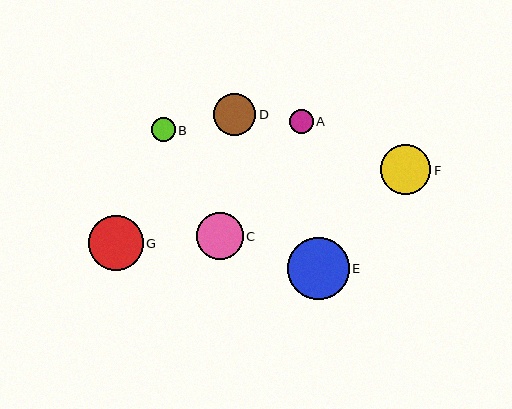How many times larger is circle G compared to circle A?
Circle G is approximately 2.3 times the size of circle A.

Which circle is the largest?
Circle E is the largest with a size of approximately 62 pixels.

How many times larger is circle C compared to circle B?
Circle C is approximately 2.0 times the size of circle B.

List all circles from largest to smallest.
From largest to smallest: E, G, F, C, D, A, B.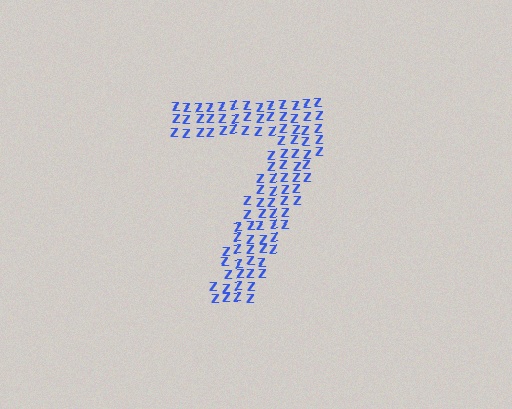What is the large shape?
The large shape is the digit 7.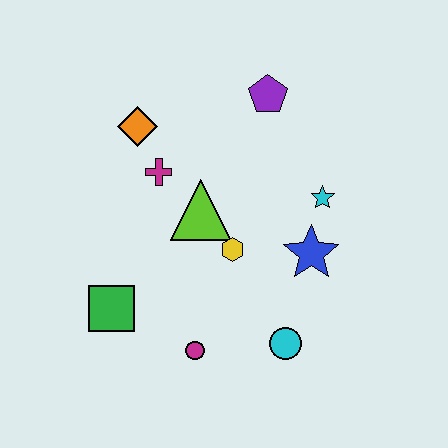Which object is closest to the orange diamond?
The magenta cross is closest to the orange diamond.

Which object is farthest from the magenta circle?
The purple pentagon is farthest from the magenta circle.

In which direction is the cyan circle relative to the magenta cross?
The cyan circle is below the magenta cross.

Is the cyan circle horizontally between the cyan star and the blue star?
No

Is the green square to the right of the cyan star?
No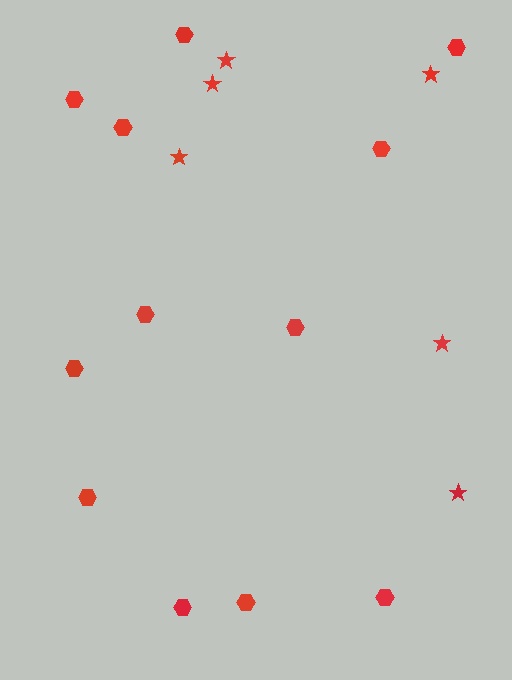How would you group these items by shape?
There are 2 groups: one group of hexagons (12) and one group of stars (6).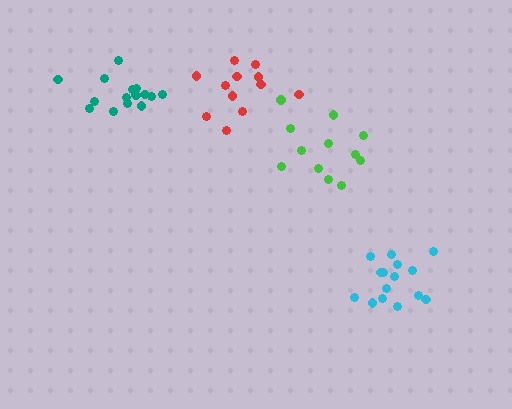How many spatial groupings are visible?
There are 4 spatial groupings.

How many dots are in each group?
Group 1: 15 dots, Group 2: 12 dots, Group 3: 15 dots, Group 4: 12 dots (54 total).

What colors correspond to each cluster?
The clusters are colored: teal, green, cyan, red.